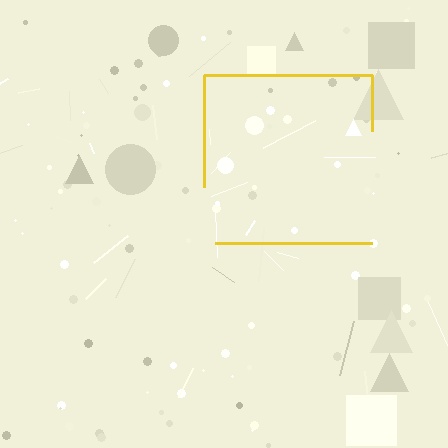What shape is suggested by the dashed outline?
The dashed outline suggests a square.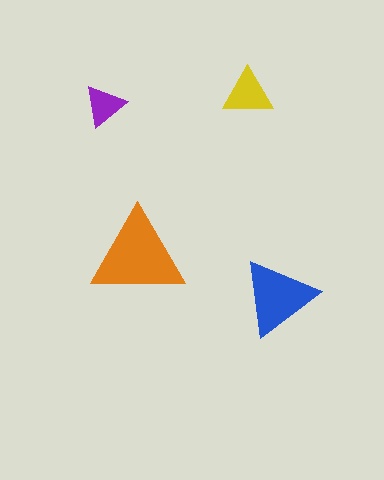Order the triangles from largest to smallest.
the orange one, the blue one, the yellow one, the purple one.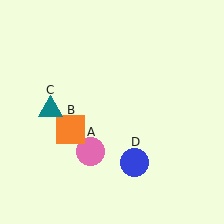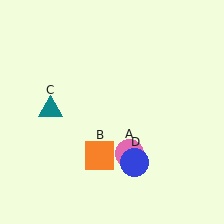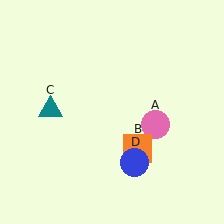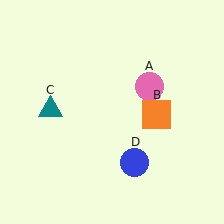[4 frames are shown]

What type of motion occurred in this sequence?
The pink circle (object A), orange square (object B) rotated counterclockwise around the center of the scene.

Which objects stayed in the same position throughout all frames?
Teal triangle (object C) and blue circle (object D) remained stationary.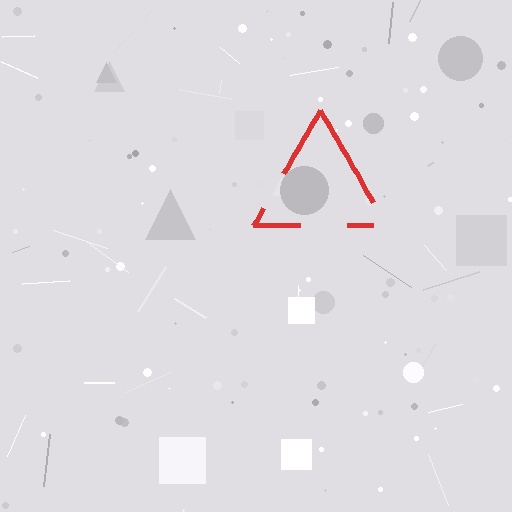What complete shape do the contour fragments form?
The contour fragments form a triangle.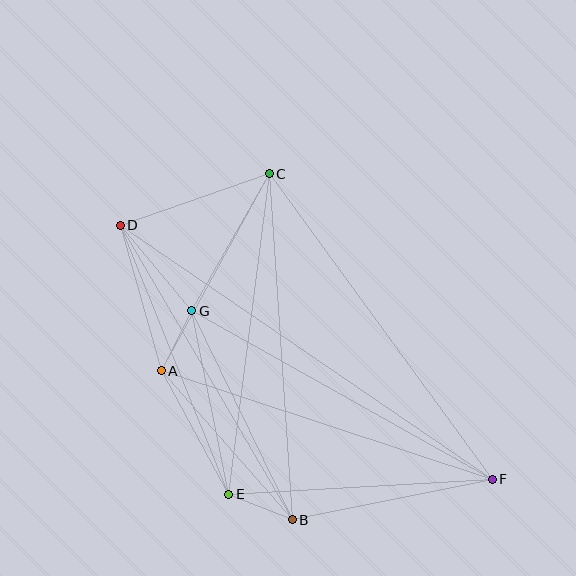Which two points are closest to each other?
Points A and G are closest to each other.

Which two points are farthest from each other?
Points D and F are farthest from each other.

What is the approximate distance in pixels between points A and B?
The distance between A and B is approximately 198 pixels.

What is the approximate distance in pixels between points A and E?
The distance between A and E is approximately 141 pixels.